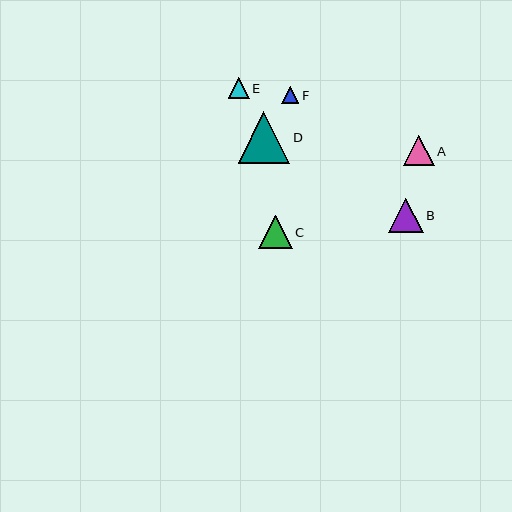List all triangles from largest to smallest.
From largest to smallest: D, B, C, A, E, F.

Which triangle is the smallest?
Triangle F is the smallest with a size of approximately 17 pixels.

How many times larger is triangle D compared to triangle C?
Triangle D is approximately 1.5 times the size of triangle C.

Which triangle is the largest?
Triangle D is the largest with a size of approximately 52 pixels.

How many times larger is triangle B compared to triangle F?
Triangle B is approximately 2.0 times the size of triangle F.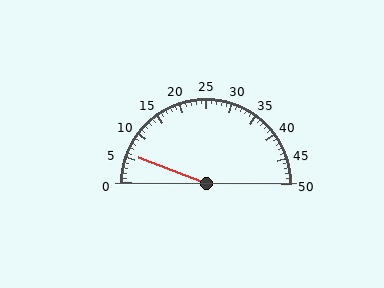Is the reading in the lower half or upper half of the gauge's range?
The reading is in the lower half of the range (0 to 50).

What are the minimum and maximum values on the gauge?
The gauge ranges from 0 to 50.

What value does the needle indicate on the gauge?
The needle indicates approximately 6.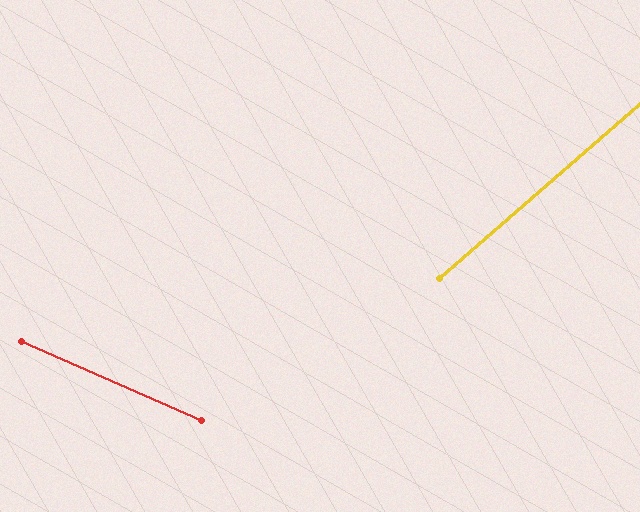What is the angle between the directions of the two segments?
Approximately 65 degrees.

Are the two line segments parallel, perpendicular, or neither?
Neither parallel nor perpendicular — they differ by about 65°.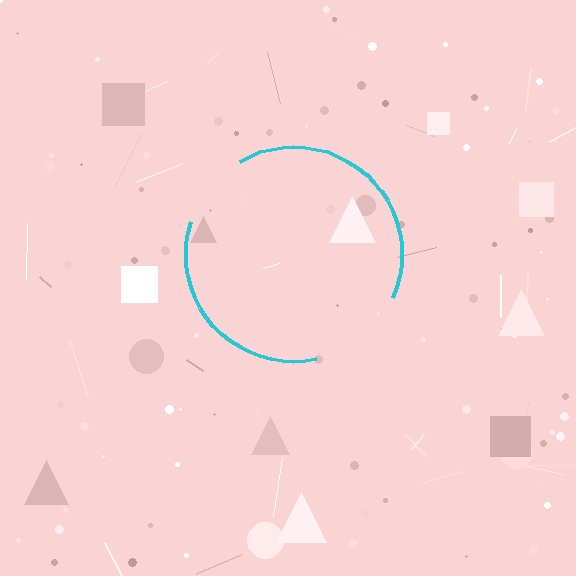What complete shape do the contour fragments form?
The contour fragments form a circle.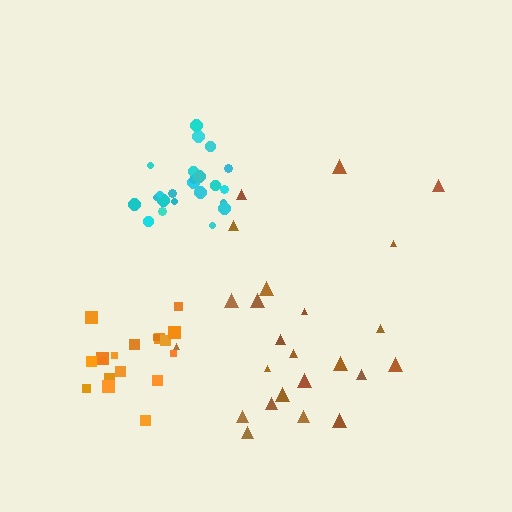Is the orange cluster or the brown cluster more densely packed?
Orange.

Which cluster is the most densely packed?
Cyan.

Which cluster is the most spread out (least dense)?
Brown.